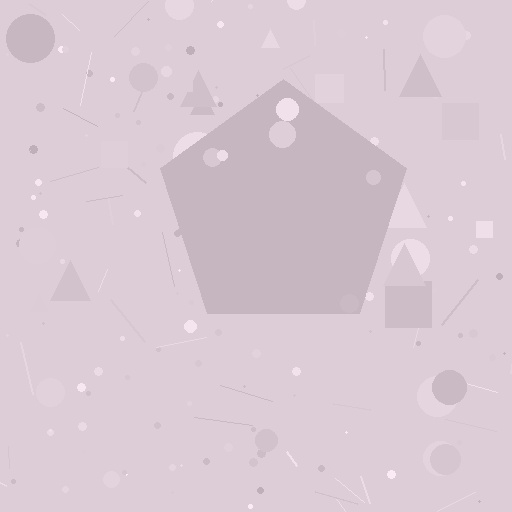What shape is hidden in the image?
A pentagon is hidden in the image.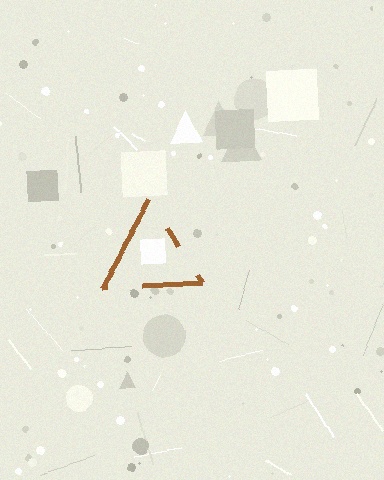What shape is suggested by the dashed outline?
The dashed outline suggests a triangle.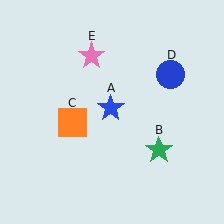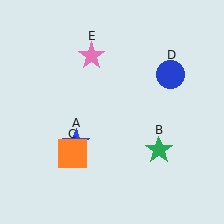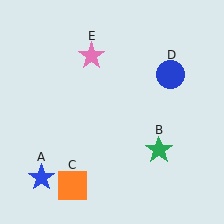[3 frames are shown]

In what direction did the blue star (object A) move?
The blue star (object A) moved down and to the left.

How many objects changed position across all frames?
2 objects changed position: blue star (object A), orange square (object C).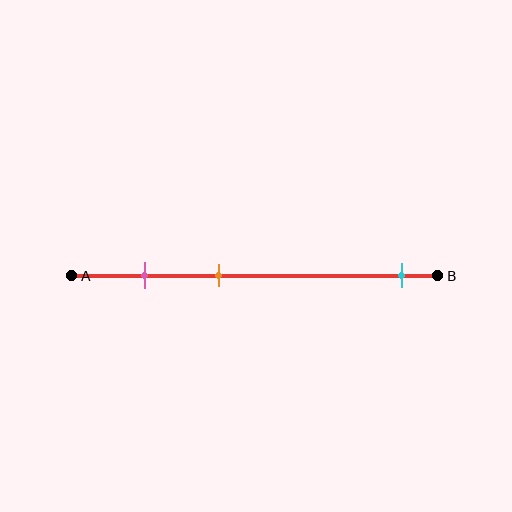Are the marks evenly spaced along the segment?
No, the marks are not evenly spaced.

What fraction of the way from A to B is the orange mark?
The orange mark is approximately 40% (0.4) of the way from A to B.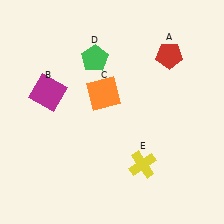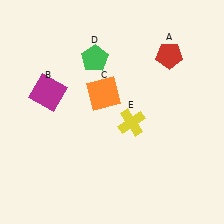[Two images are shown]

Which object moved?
The yellow cross (E) moved up.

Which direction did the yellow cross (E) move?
The yellow cross (E) moved up.